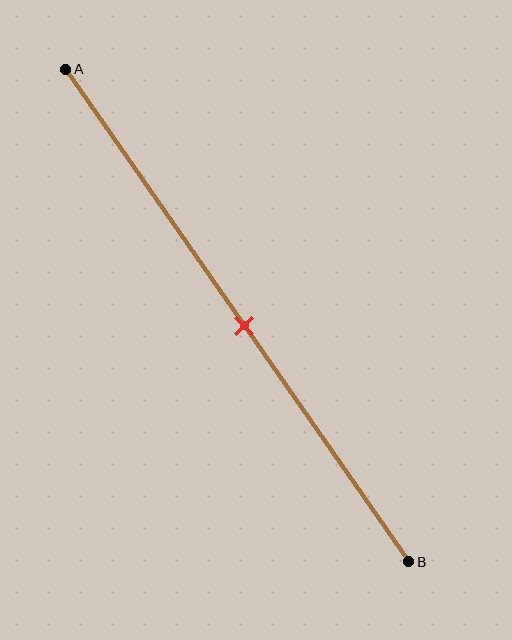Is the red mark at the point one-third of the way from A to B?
No, the mark is at about 50% from A, not at the 33% one-third point.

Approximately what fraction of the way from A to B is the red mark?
The red mark is approximately 50% of the way from A to B.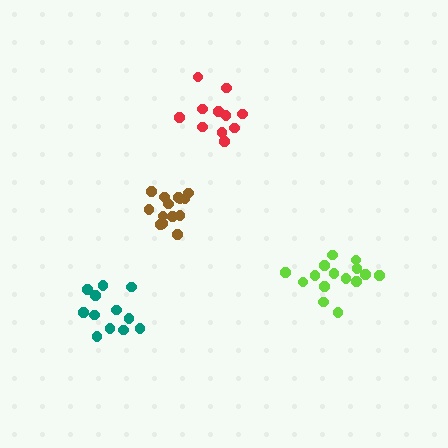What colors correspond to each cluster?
The clusters are colored: teal, brown, lime, red.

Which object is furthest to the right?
The lime cluster is rightmost.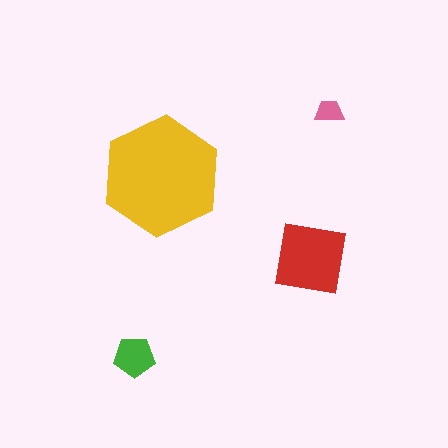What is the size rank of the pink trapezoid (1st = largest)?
4th.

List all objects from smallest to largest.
The pink trapezoid, the green pentagon, the red square, the yellow hexagon.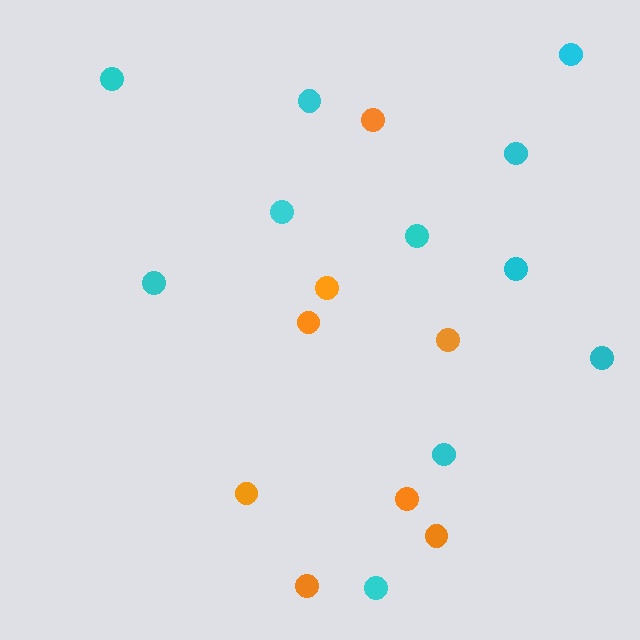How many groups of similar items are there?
There are 2 groups: one group of cyan circles (11) and one group of orange circles (8).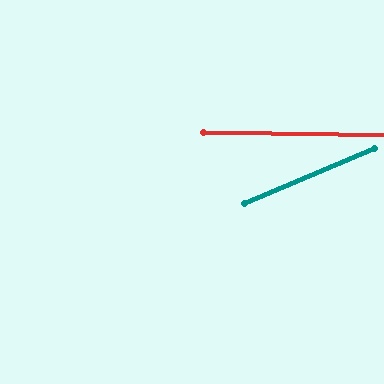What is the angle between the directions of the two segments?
Approximately 24 degrees.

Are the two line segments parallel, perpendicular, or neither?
Neither parallel nor perpendicular — they differ by about 24°.